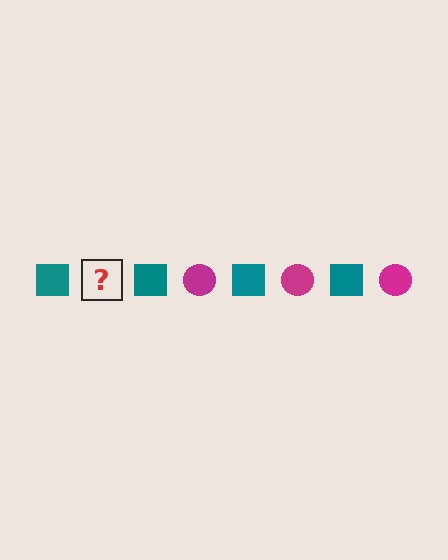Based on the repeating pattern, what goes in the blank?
The blank should be a magenta circle.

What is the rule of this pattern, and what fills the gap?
The rule is that the pattern alternates between teal square and magenta circle. The gap should be filled with a magenta circle.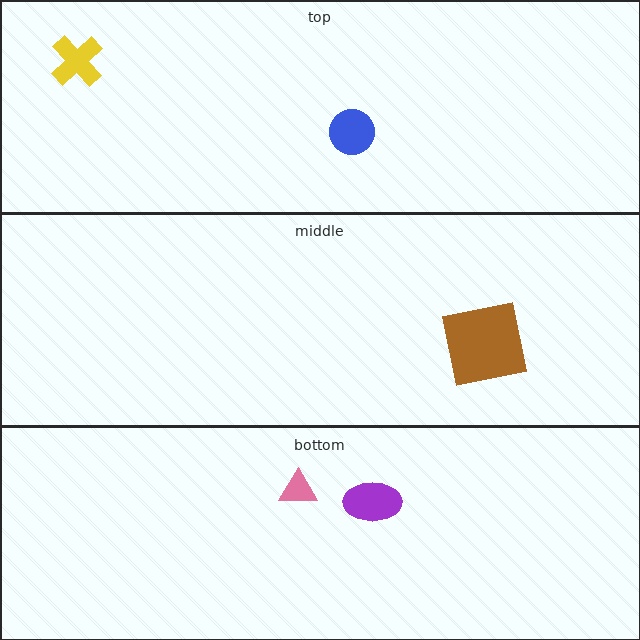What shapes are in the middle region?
The brown square.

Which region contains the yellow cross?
The top region.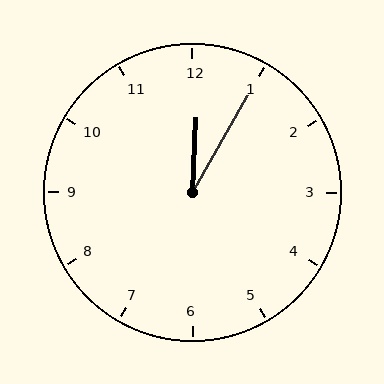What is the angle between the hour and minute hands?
Approximately 28 degrees.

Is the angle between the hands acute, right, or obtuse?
It is acute.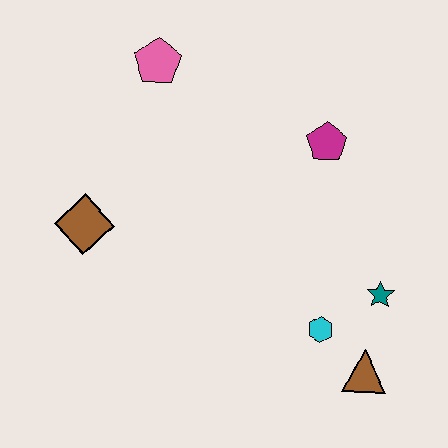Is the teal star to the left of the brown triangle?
No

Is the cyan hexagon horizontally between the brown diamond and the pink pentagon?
No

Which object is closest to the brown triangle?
The cyan hexagon is closest to the brown triangle.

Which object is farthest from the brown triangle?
The pink pentagon is farthest from the brown triangle.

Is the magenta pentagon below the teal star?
No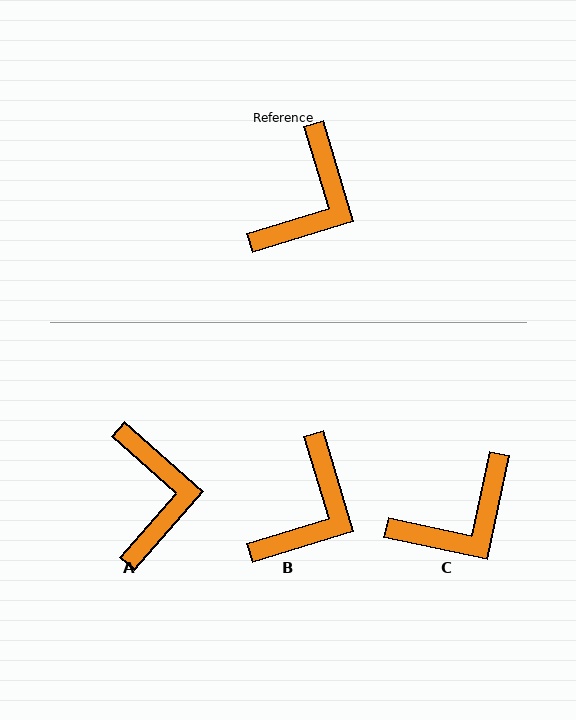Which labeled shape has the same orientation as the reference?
B.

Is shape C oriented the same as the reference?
No, it is off by about 29 degrees.